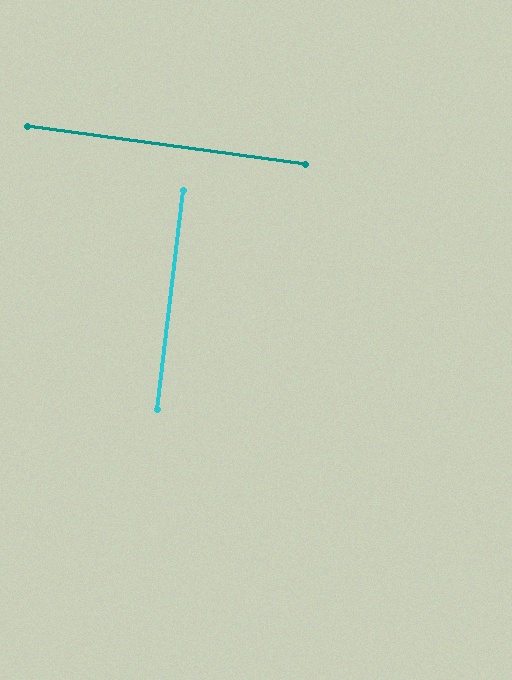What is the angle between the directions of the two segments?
Approximately 89 degrees.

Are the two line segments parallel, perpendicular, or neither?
Perpendicular — they meet at approximately 89°.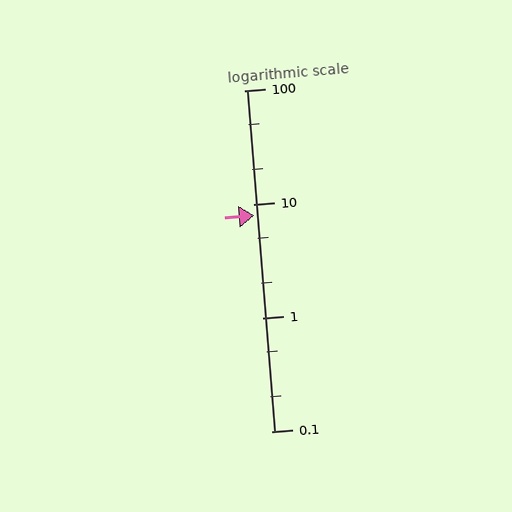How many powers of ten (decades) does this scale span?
The scale spans 3 decades, from 0.1 to 100.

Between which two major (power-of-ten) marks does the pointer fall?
The pointer is between 1 and 10.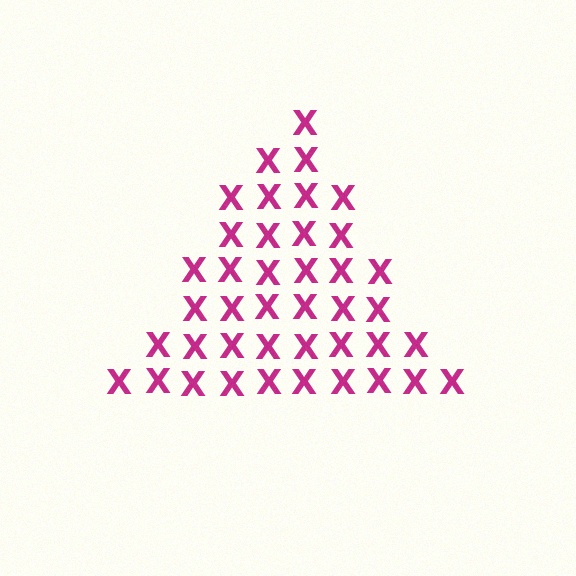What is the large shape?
The large shape is a triangle.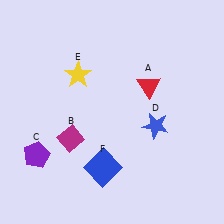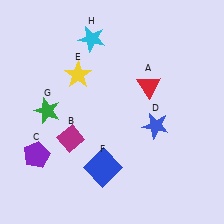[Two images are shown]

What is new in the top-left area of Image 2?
A cyan star (H) was added in the top-left area of Image 2.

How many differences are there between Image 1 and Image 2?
There are 2 differences between the two images.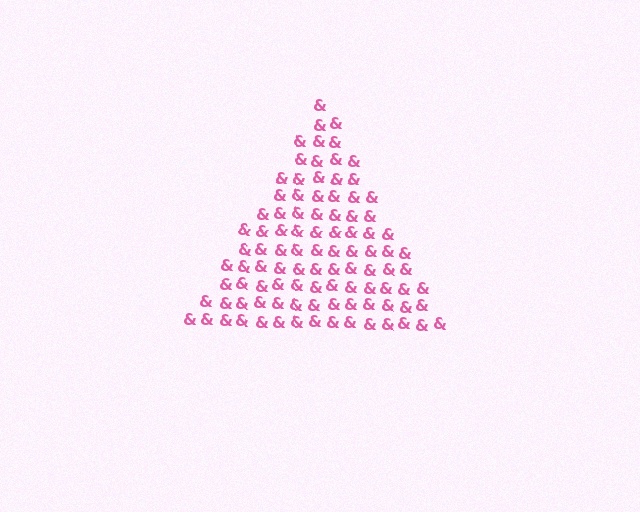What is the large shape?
The large shape is a triangle.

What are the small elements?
The small elements are ampersands.